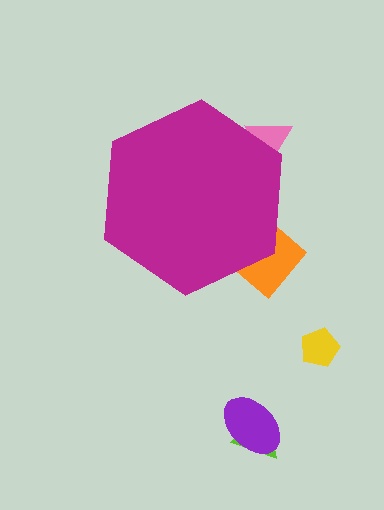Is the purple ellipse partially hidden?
No, the purple ellipse is fully visible.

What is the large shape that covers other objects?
A magenta hexagon.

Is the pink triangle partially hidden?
Yes, the pink triangle is partially hidden behind the magenta hexagon.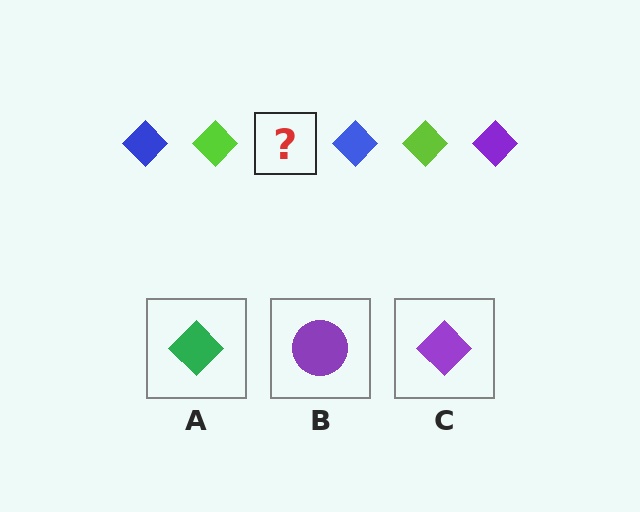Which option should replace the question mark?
Option C.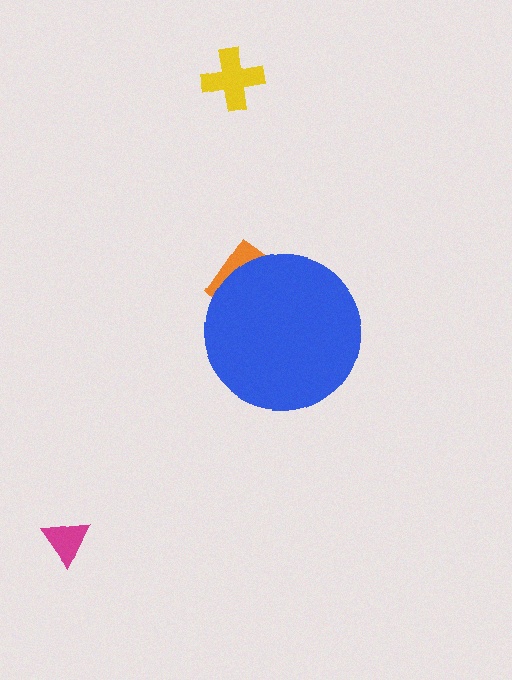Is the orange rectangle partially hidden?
Yes, the orange rectangle is partially hidden behind the blue circle.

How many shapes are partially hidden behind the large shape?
1 shape is partially hidden.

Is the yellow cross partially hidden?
No, the yellow cross is fully visible.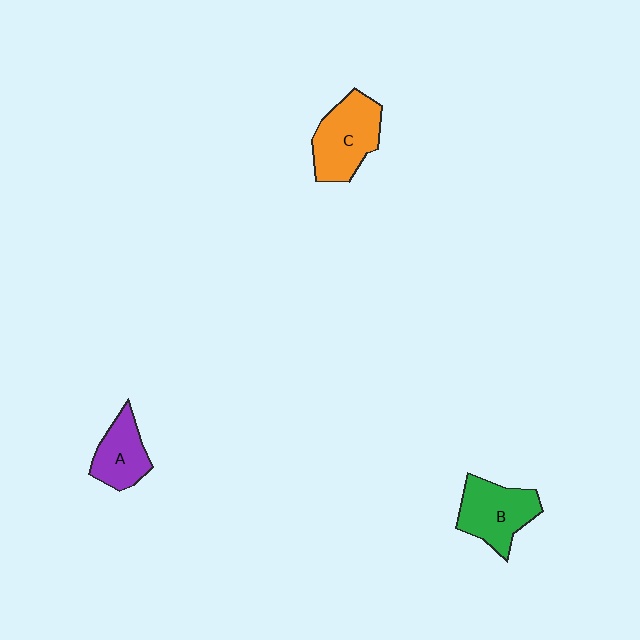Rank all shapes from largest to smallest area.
From largest to smallest: C (orange), B (green), A (purple).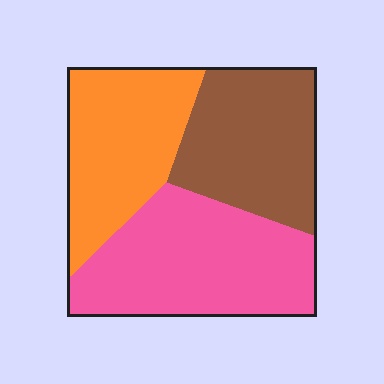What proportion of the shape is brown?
Brown covers about 30% of the shape.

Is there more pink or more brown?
Pink.